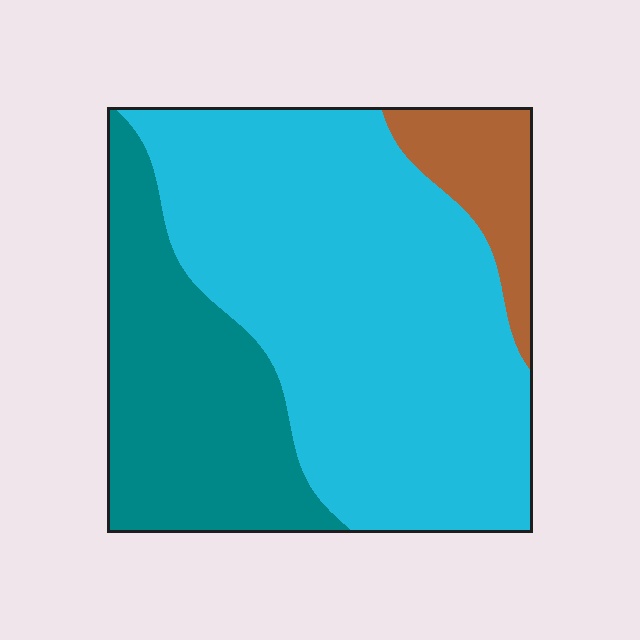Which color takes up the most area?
Cyan, at roughly 60%.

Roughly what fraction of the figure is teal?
Teal takes up about one quarter (1/4) of the figure.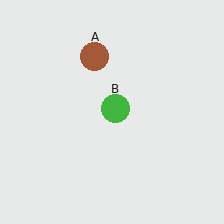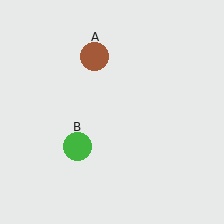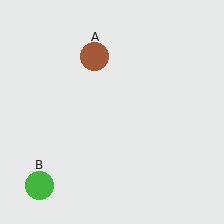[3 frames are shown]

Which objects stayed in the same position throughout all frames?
Brown circle (object A) remained stationary.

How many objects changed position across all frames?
1 object changed position: green circle (object B).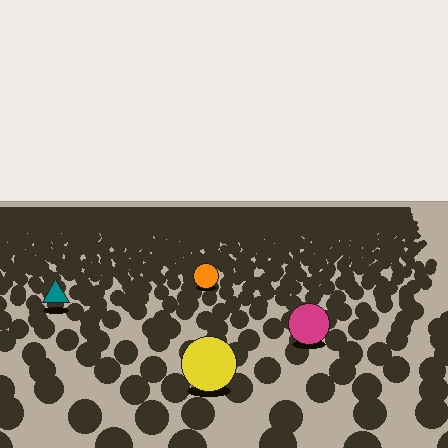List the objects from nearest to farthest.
From nearest to farthest: the yellow circle, the magenta circle, the teal triangle, the orange circle.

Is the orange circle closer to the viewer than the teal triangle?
No. The teal triangle is closer — you can tell from the texture gradient: the ground texture is coarser near it.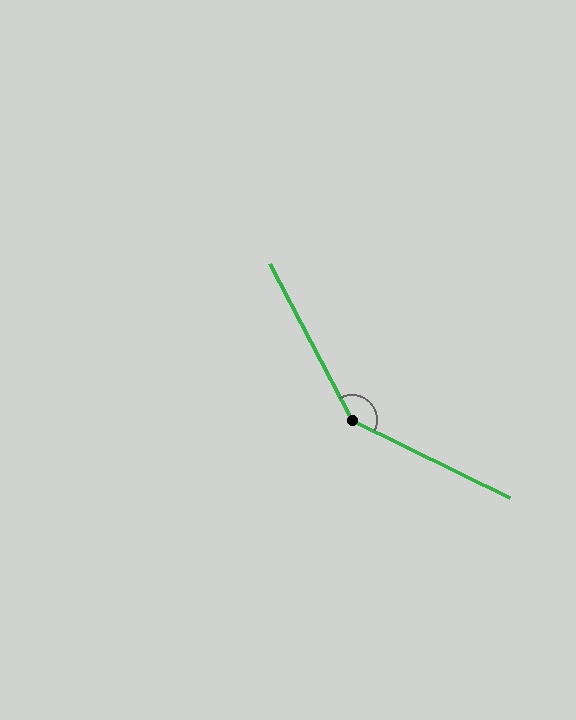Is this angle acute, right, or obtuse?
It is obtuse.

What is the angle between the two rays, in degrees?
Approximately 144 degrees.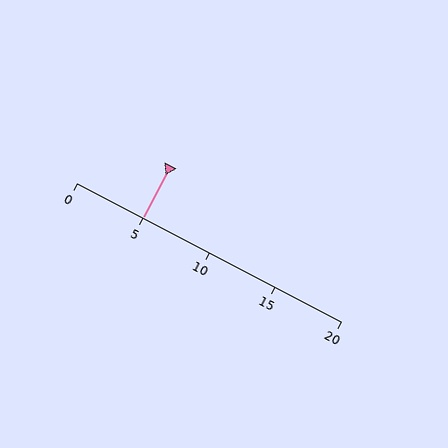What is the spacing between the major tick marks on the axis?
The major ticks are spaced 5 apart.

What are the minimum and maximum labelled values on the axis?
The axis runs from 0 to 20.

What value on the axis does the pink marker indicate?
The marker indicates approximately 5.